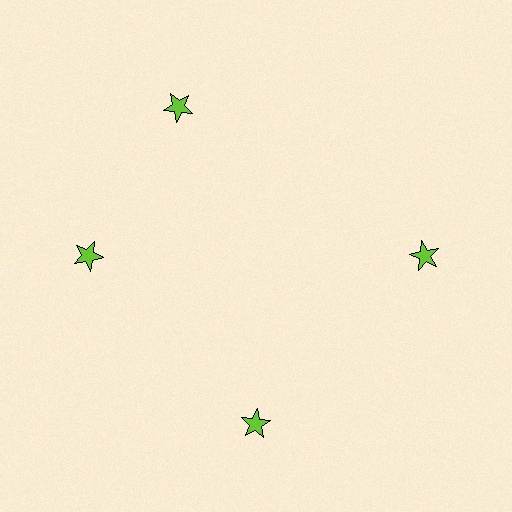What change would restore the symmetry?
The symmetry would be restored by rotating it back into even spacing with its neighbors so that all 4 stars sit at equal angles and equal distance from the center.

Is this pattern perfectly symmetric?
No. The 4 lime stars are arranged in a ring, but one element near the 12 o'clock position is rotated out of alignment along the ring, breaking the 4-fold rotational symmetry.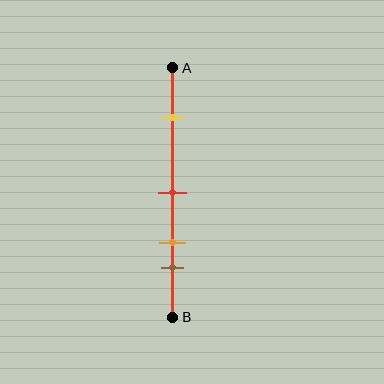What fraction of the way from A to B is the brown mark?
The brown mark is approximately 80% (0.8) of the way from A to B.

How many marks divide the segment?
There are 4 marks dividing the segment.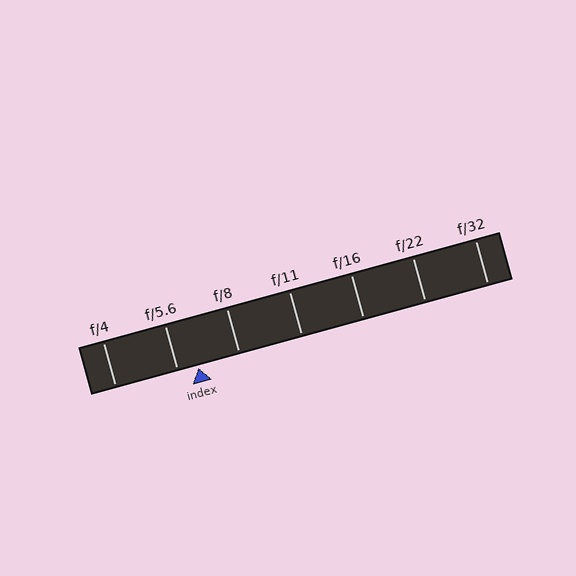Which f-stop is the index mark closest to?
The index mark is closest to f/5.6.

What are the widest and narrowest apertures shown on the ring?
The widest aperture shown is f/4 and the narrowest is f/32.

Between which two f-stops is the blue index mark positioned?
The index mark is between f/5.6 and f/8.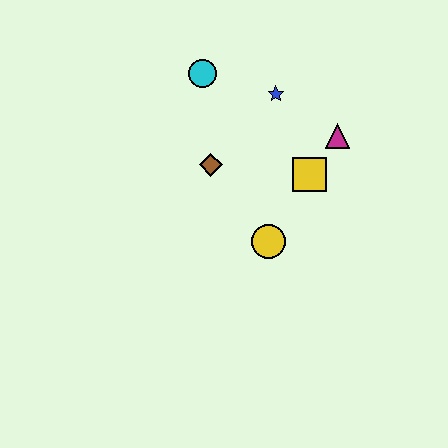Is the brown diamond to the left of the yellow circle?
Yes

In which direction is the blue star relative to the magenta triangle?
The blue star is to the left of the magenta triangle.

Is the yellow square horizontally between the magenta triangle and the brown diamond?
Yes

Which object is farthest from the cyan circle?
The yellow circle is farthest from the cyan circle.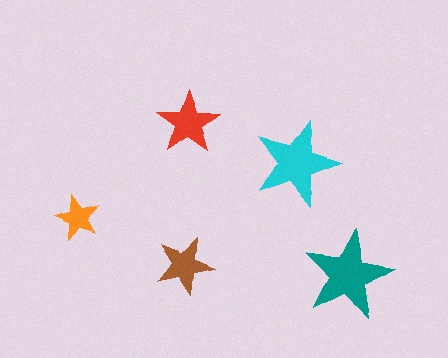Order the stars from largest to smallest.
the teal one, the cyan one, the red one, the brown one, the orange one.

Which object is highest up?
The red star is topmost.